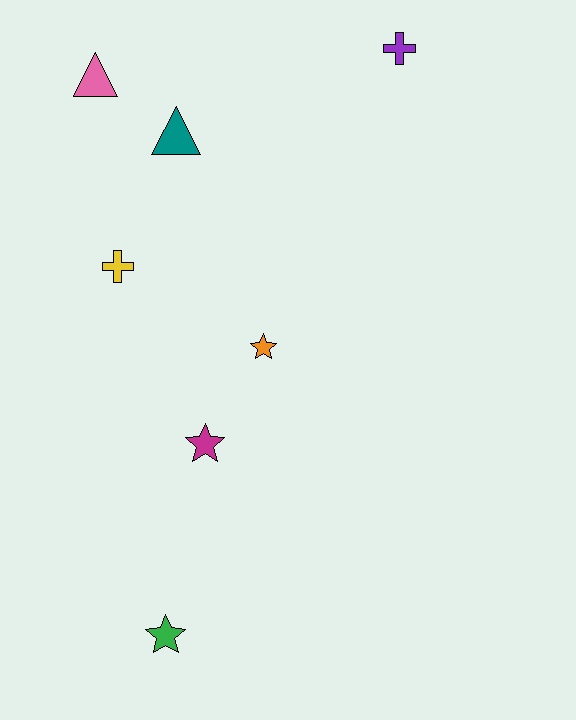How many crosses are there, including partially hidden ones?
There are 2 crosses.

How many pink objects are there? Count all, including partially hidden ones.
There is 1 pink object.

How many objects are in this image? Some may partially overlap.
There are 7 objects.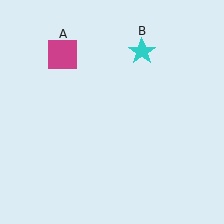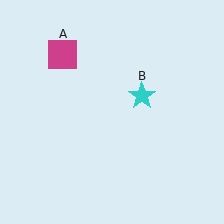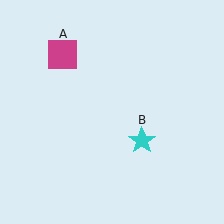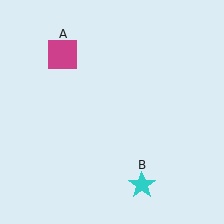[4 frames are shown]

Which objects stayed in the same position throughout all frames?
Magenta square (object A) remained stationary.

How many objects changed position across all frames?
1 object changed position: cyan star (object B).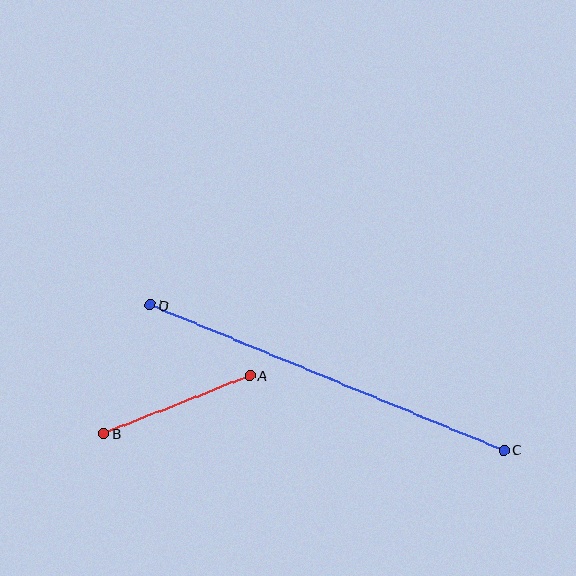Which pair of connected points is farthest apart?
Points C and D are farthest apart.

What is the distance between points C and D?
The distance is approximately 383 pixels.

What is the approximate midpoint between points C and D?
The midpoint is at approximately (327, 378) pixels.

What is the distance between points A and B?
The distance is approximately 157 pixels.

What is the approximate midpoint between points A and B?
The midpoint is at approximately (177, 405) pixels.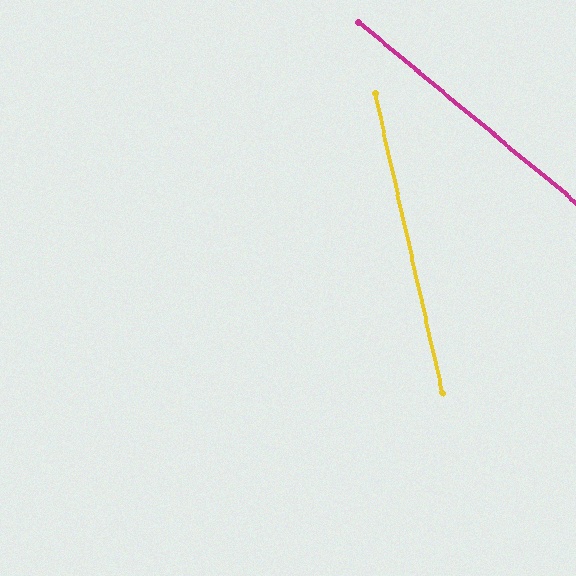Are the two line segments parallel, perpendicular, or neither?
Neither parallel nor perpendicular — they differ by about 38°.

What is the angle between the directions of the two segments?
Approximately 38 degrees.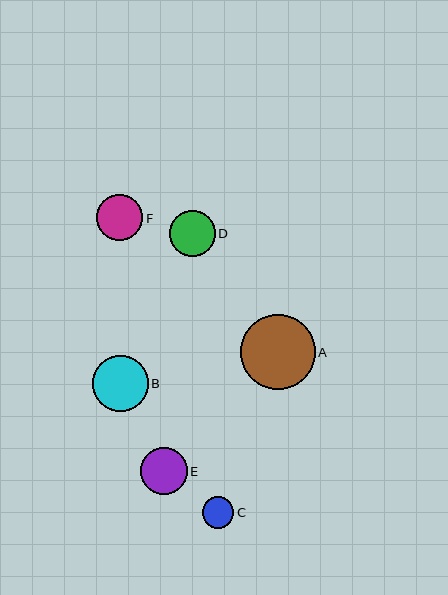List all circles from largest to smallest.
From largest to smallest: A, B, E, D, F, C.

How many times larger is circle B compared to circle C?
Circle B is approximately 1.8 times the size of circle C.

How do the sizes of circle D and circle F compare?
Circle D and circle F are approximately the same size.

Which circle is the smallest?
Circle C is the smallest with a size of approximately 31 pixels.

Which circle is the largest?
Circle A is the largest with a size of approximately 75 pixels.